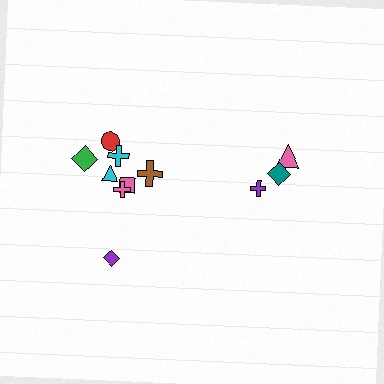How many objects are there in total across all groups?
There are 11 objects.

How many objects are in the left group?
There are 8 objects.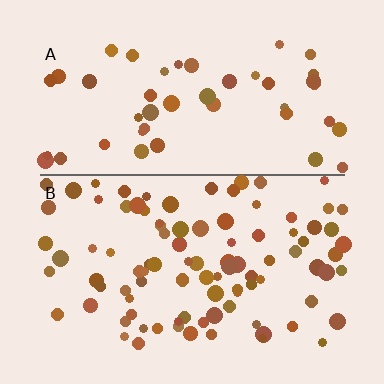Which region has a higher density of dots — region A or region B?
B (the bottom).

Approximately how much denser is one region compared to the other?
Approximately 2.0× — region B over region A.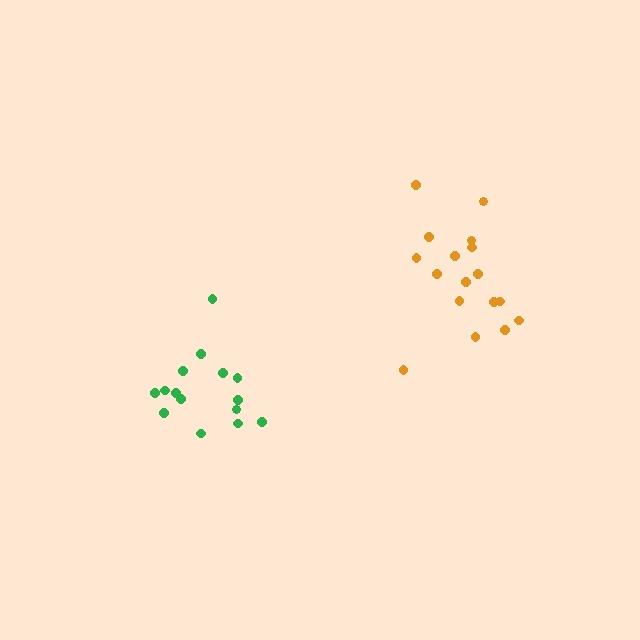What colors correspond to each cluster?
The clusters are colored: green, orange.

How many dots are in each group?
Group 1: 15 dots, Group 2: 17 dots (32 total).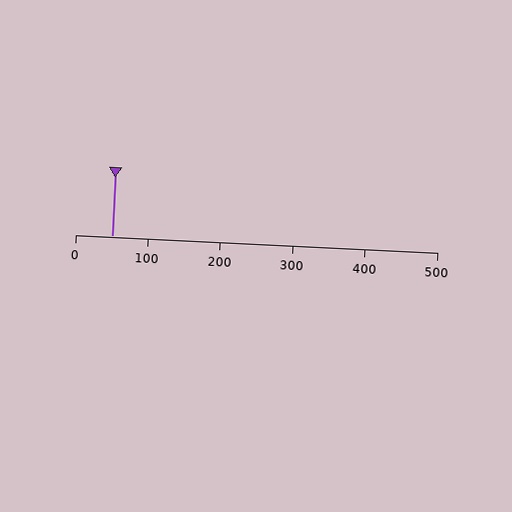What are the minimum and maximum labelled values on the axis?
The axis runs from 0 to 500.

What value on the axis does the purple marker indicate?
The marker indicates approximately 50.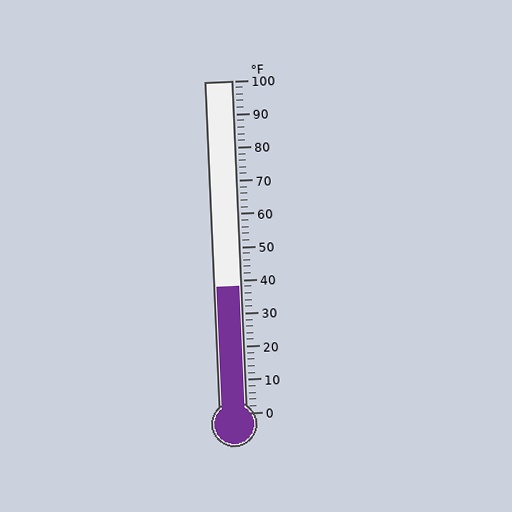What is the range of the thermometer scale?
The thermometer scale ranges from 0°F to 100°F.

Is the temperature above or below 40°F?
The temperature is below 40°F.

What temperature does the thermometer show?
The thermometer shows approximately 38°F.